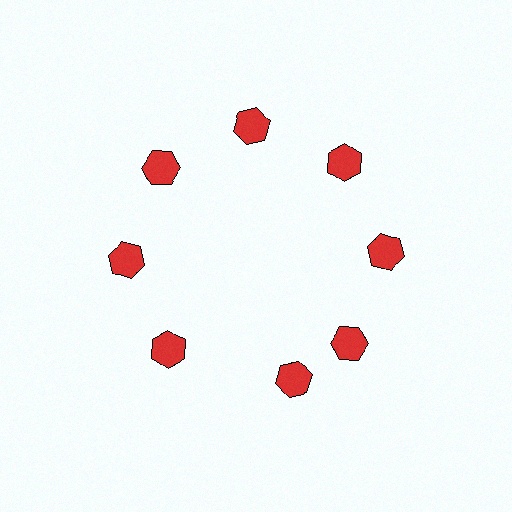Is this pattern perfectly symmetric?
No. The 8 red hexagons are arranged in a ring, but one element near the 6 o'clock position is rotated out of alignment along the ring, breaking the 8-fold rotational symmetry.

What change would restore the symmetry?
The symmetry would be restored by rotating it back into even spacing with its neighbors so that all 8 hexagons sit at equal angles and equal distance from the center.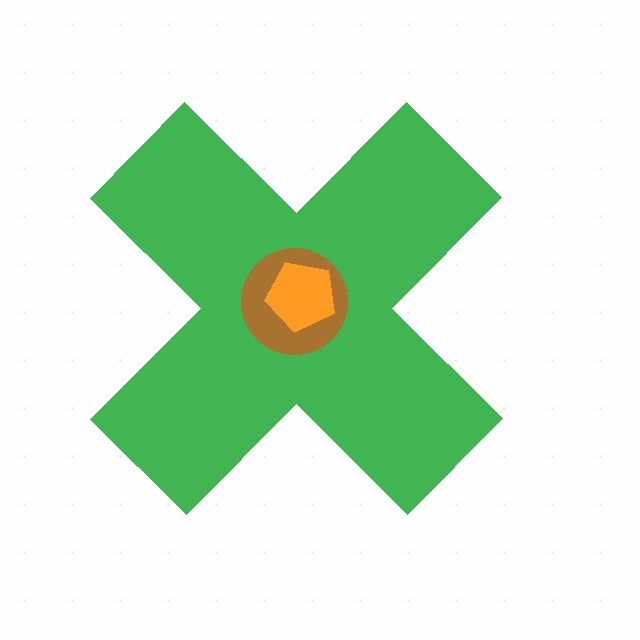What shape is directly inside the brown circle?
The orange pentagon.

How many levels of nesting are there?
3.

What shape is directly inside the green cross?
The brown circle.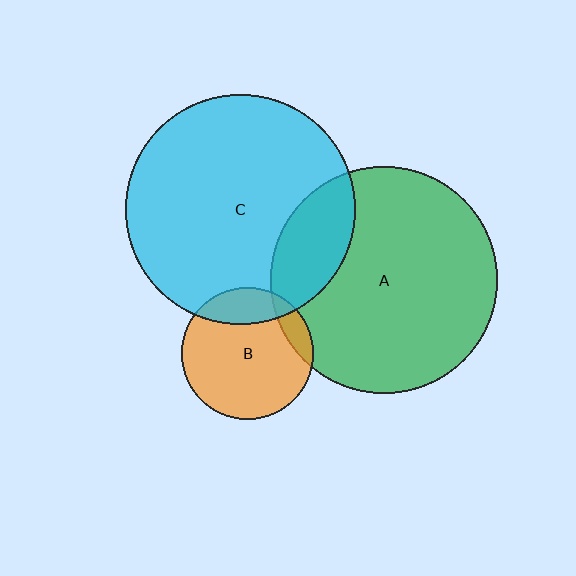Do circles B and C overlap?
Yes.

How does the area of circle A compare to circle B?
Approximately 3.0 times.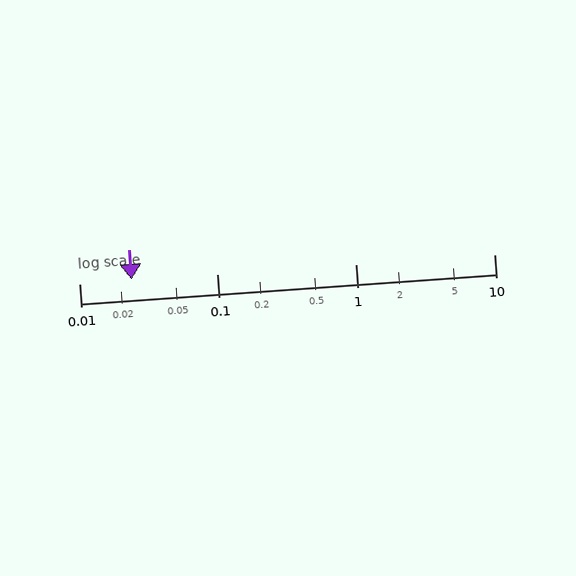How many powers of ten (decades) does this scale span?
The scale spans 3 decades, from 0.01 to 10.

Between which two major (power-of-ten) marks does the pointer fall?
The pointer is between 0.01 and 0.1.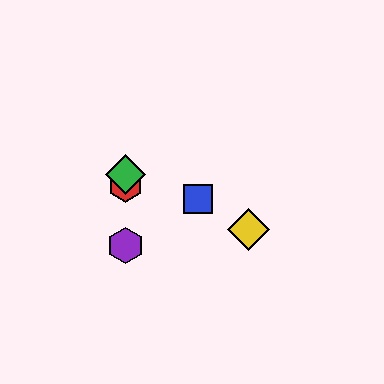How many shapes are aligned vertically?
3 shapes (the red hexagon, the green diamond, the purple hexagon) are aligned vertically.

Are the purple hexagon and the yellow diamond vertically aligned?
No, the purple hexagon is at x≈125 and the yellow diamond is at x≈249.